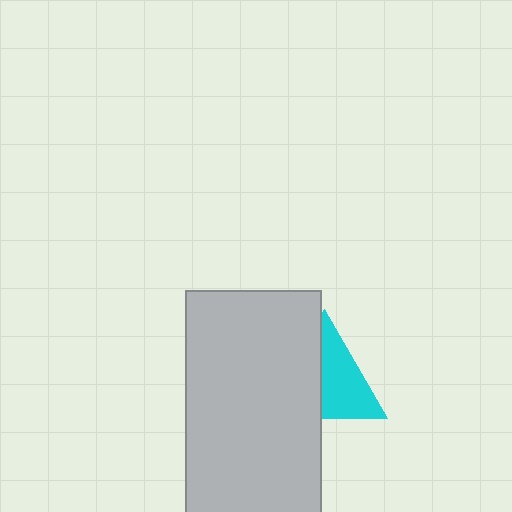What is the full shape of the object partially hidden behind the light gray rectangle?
The partially hidden object is a cyan triangle.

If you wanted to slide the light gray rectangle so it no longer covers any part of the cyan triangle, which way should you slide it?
Slide it left — that is the most direct way to separate the two shapes.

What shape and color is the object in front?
The object in front is a light gray rectangle.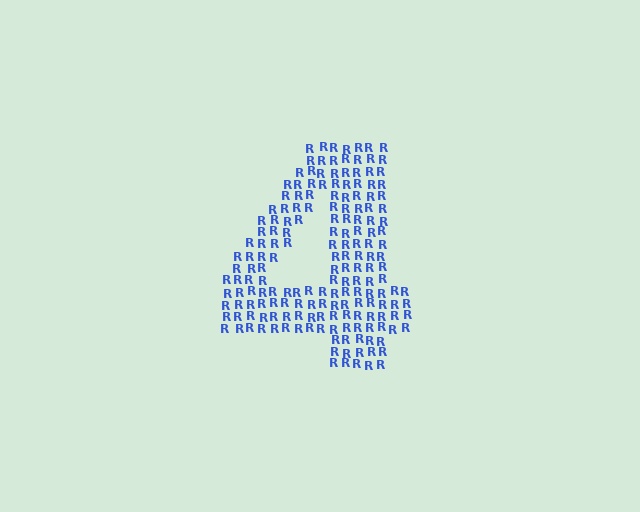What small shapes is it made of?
It is made of small letter R's.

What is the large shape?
The large shape is the digit 4.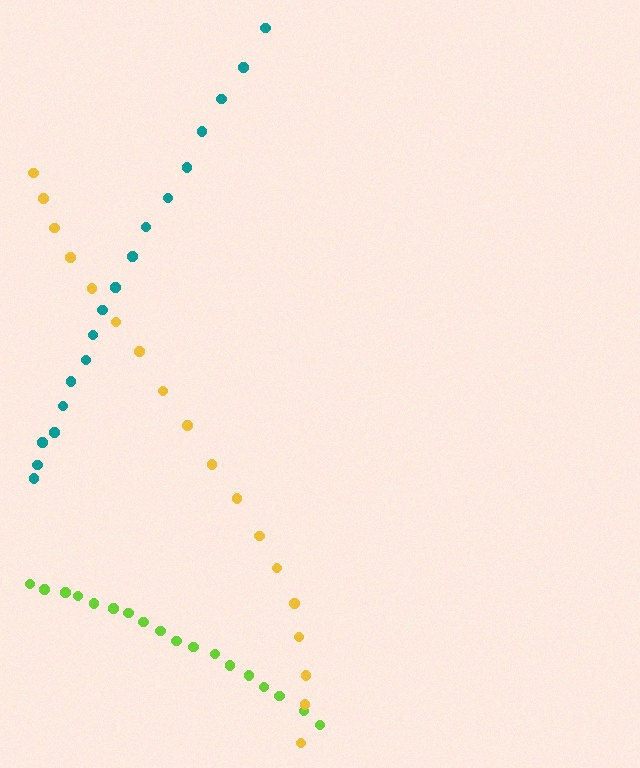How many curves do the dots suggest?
There are 3 distinct paths.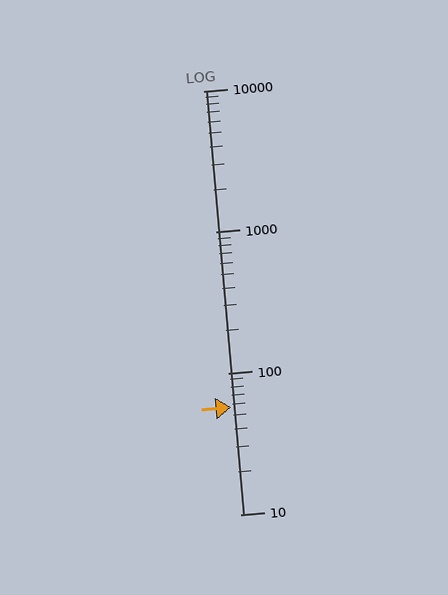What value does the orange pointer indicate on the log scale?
The pointer indicates approximately 57.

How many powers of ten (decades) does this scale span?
The scale spans 3 decades, from 10 to 10000.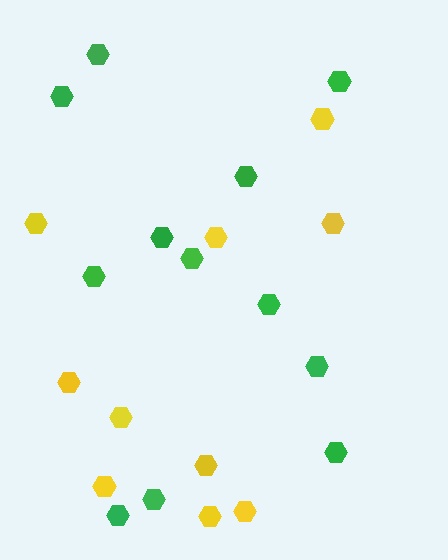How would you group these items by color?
There are 2 groups: one group of yellow hexagons (10) and one group of green hexagons (12).